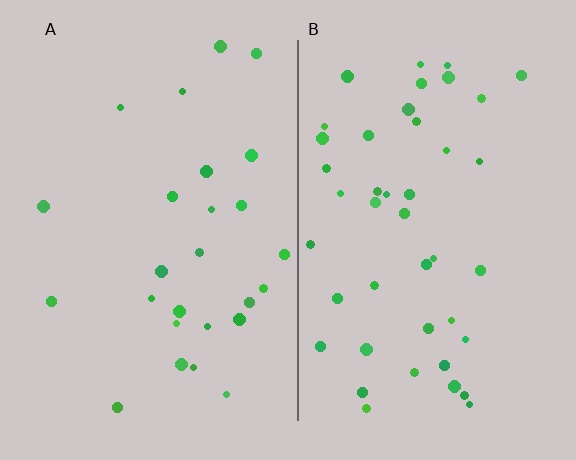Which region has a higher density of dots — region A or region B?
B (the right).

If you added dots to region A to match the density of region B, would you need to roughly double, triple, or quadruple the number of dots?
Approximately double.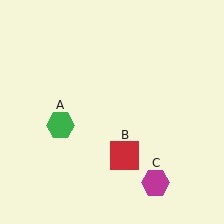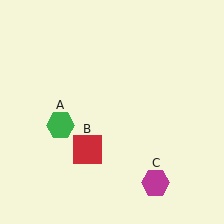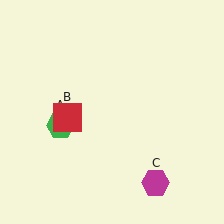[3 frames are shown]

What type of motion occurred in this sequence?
The red square (object B) rotated clockwise around the center of the scene.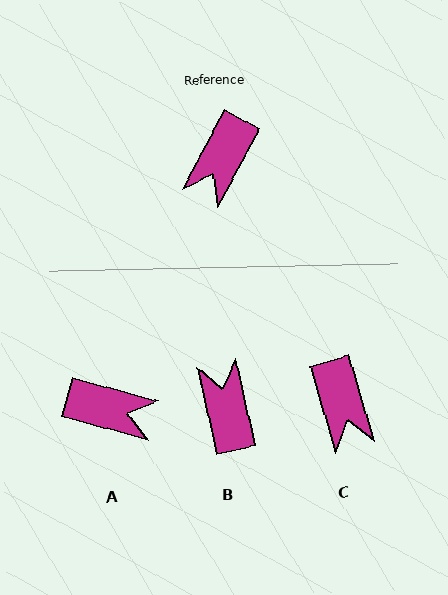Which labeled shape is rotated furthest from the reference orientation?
B, about 139 degrees away.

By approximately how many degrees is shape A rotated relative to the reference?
Approximately 103 degrees counter-clockwise.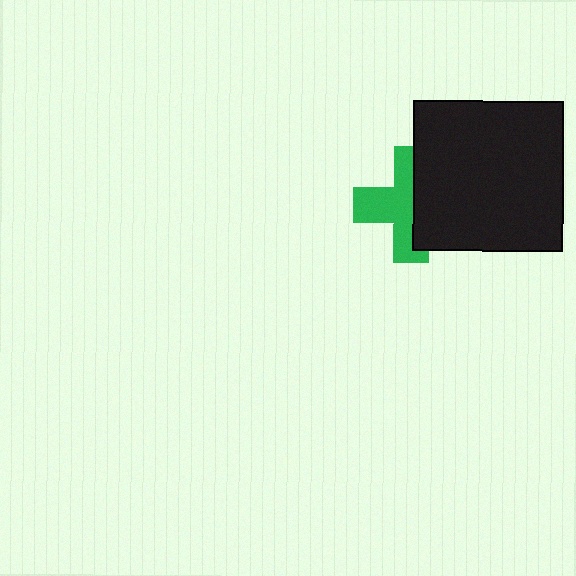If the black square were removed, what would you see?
You would see the complete green cross.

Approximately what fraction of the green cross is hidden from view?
Roughly 46% of the green cross is hidden behind the black square.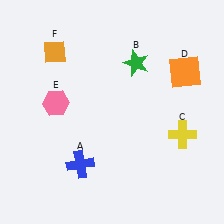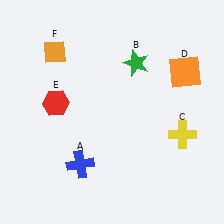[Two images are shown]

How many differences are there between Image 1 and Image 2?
There is 1 difference between the two images.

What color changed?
The hexagon (E) changed from pink in Image 1 to red in Image 2.